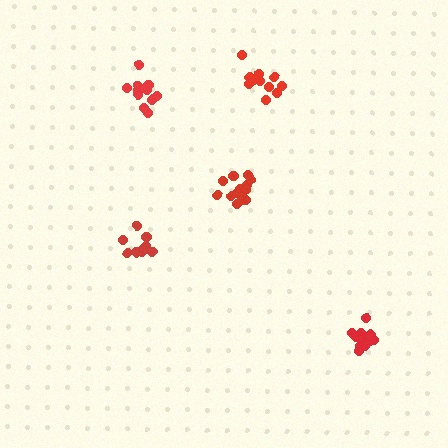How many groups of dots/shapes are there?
There are 5 groups.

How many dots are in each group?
Group 1: 16 dots, Group 2: 13 dots, Group 3: 13 dots, Group 4: 12 dots, Group 5: 10 dots (64 total).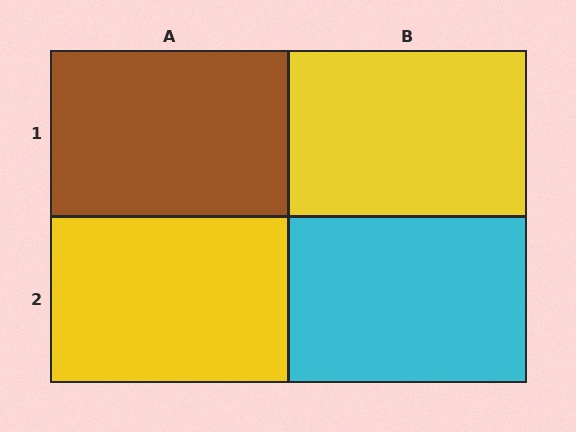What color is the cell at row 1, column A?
Brown.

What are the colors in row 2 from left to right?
Yellow, cyan.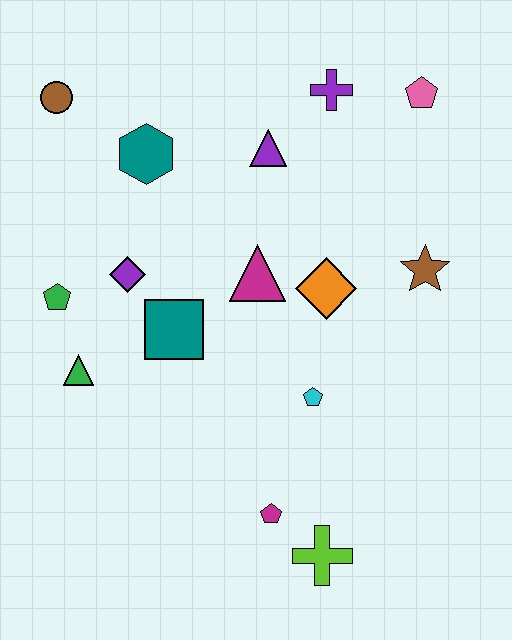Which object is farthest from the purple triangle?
The lime cross is farthest from the purple triangle.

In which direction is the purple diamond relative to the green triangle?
The purple diamond is above the green triangle.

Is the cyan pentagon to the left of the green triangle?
No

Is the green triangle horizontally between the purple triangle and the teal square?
No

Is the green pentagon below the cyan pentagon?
No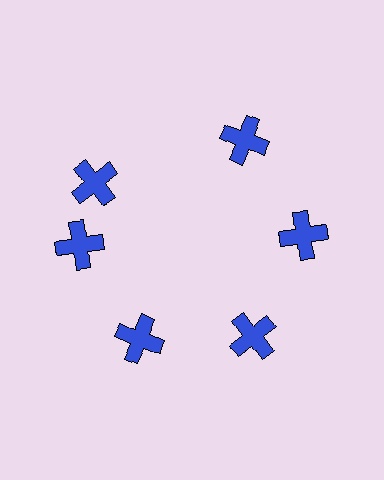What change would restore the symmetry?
The symmetry would be restored by rotating it back into even spacing with its neighbors so that all 6 crosses sit at equal angles and equal distance from the center.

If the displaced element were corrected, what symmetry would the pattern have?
It would have 6-fold rotational symmetry — the pattern would map onto itself every 60 degrees.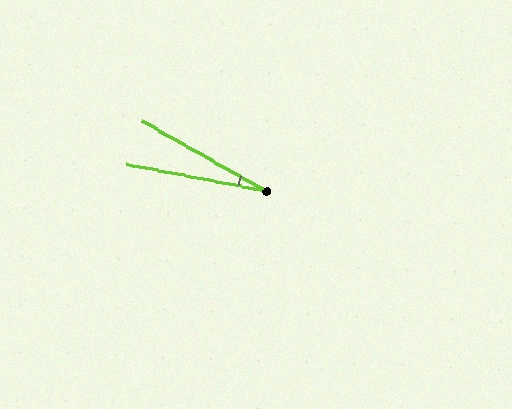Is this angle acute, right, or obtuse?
It is acute.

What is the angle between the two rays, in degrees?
Approximately 18 degrees.